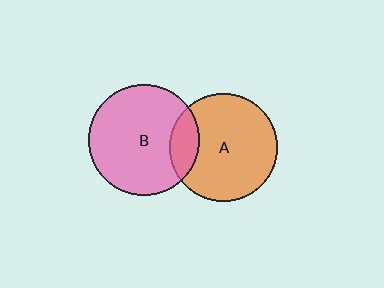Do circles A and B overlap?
Yes.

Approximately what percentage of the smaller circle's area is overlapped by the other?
Approximately 15%.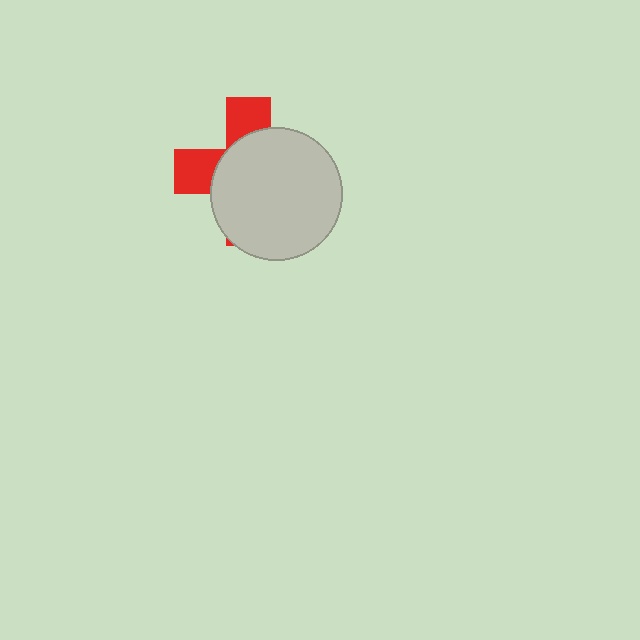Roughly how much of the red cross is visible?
A small part of it is visible (roughly 32%).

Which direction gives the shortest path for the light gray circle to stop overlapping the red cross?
Moving toward the lower-right gives the shortest separation.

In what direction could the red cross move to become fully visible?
The red cross could move toward the upper-left. That would shift it out from behind the light gray circle entirely.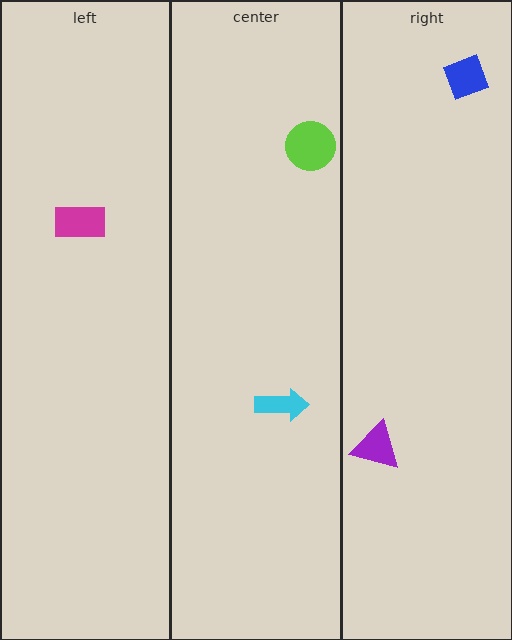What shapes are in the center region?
The lime circle, the cyan arrow.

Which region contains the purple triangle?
The right region.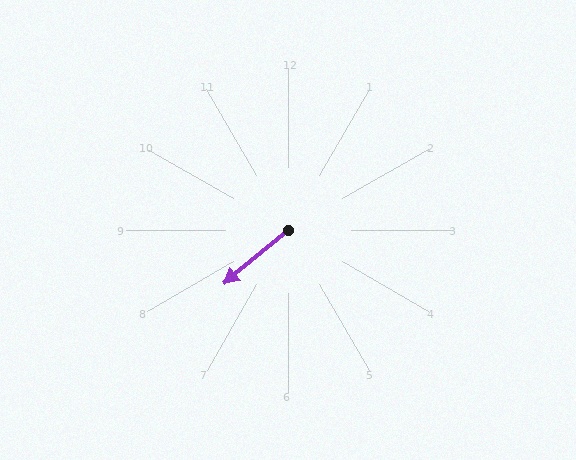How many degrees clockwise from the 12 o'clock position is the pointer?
Approximately 230 degrees.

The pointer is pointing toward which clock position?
Roughly 8 o'clock.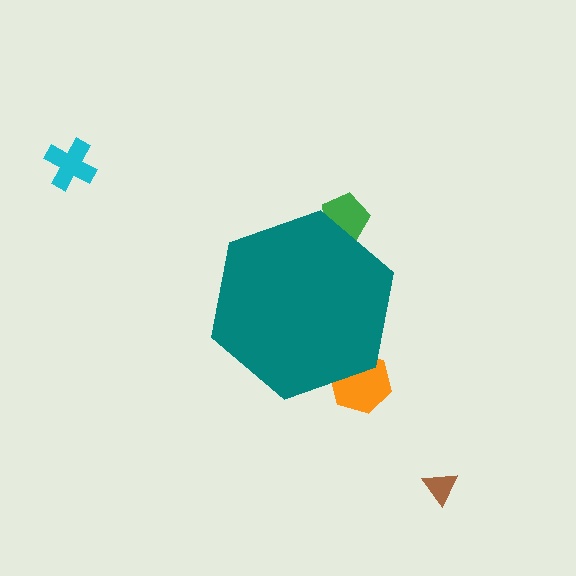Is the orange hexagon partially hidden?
Yes, the orange hexagon is partially hidden behind the teal hexagon.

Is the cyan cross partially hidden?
No, the cyan cross is fully visible.